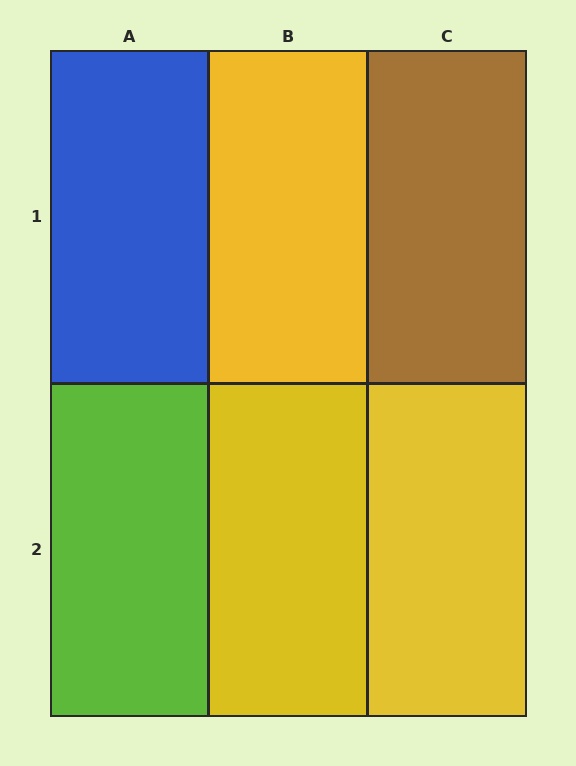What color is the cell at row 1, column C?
Brown.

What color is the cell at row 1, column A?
Blue.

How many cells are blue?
1 cell is blue.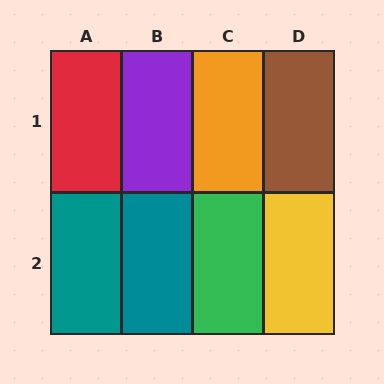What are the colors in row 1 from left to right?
Red, purple, orange, brown.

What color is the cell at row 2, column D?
Yellow.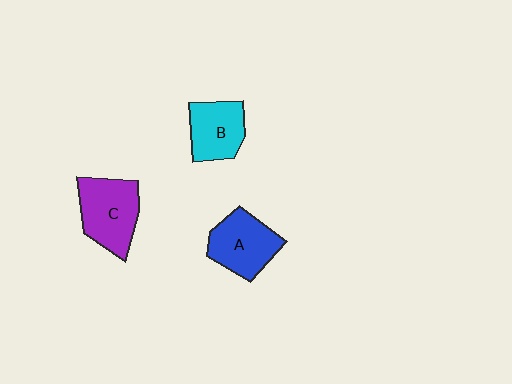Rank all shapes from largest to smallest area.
From largest to smallest: C (purple), A (blue), B (cyan).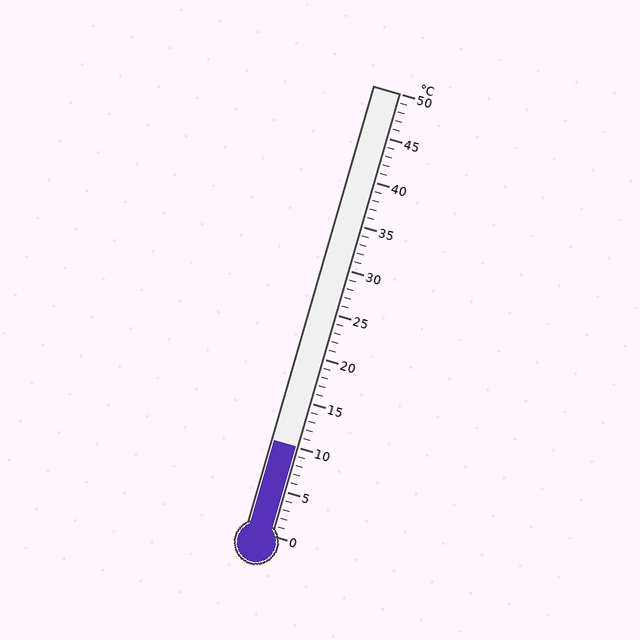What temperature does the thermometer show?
The thermometer shows approximately 10°C.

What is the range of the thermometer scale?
The thermometer scale ranges from 0°C to 50°C.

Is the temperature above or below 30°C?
The temperature is below 30°C.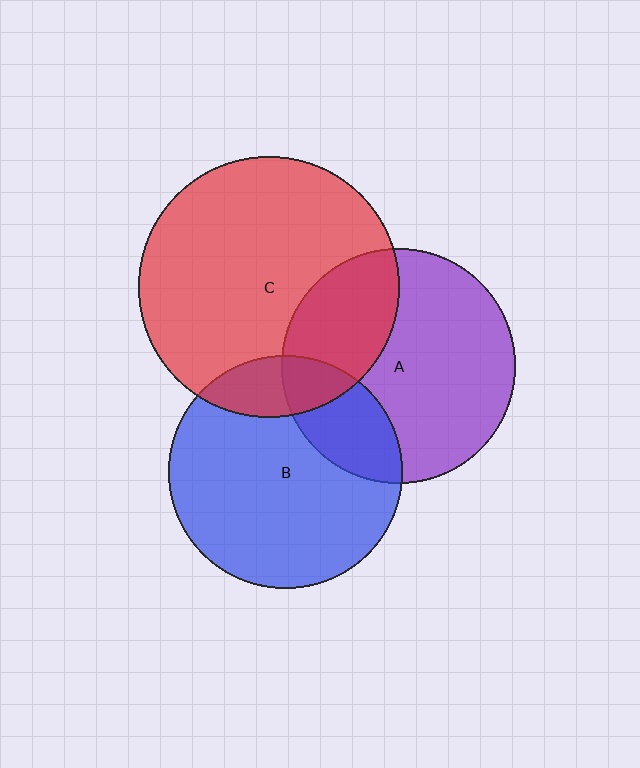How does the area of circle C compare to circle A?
Approximately 1.2 times.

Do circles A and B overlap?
Yes.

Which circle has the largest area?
Circle C (red).